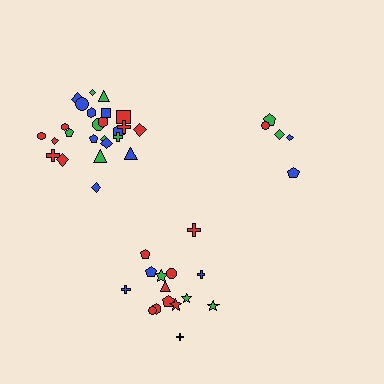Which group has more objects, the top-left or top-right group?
The top-left group.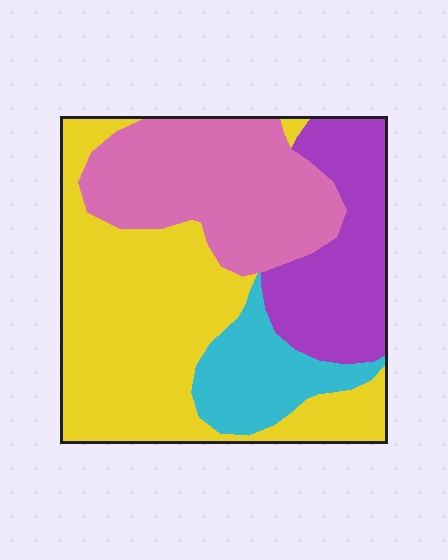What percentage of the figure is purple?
Purple takes up about one fifth (1/5) of the figure.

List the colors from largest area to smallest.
From largest to smallest: yellow, pink, purple, cyan.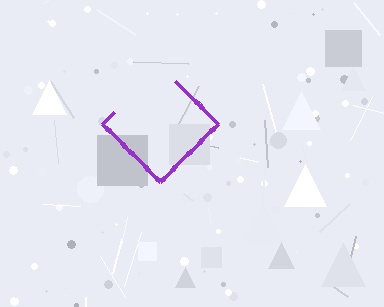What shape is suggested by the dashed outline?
The dashed outline suggests a diamond.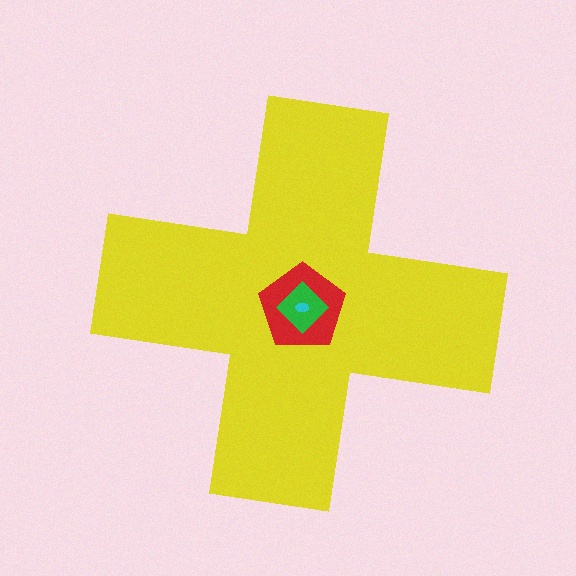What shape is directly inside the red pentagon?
The green diamond.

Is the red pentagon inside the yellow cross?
Yes.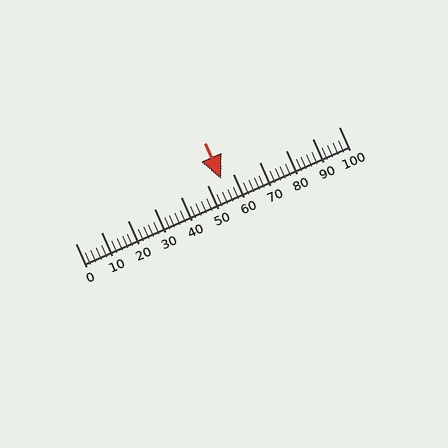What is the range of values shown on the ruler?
The ruler shows values from 0 to 100.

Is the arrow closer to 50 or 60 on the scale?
The arrow is closer to 60.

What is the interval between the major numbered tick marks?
The major tick marks are spaced 10 units apart.